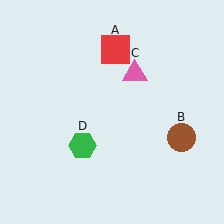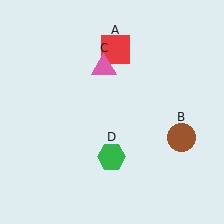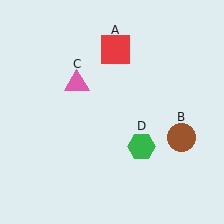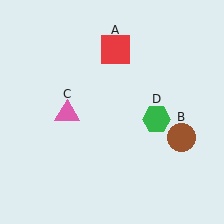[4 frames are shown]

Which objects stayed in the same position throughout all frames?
Red square (object A) and brown circle (object B) remained stationary.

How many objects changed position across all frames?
2 objects changed position: pink triangle (object C), green hexagon (object D).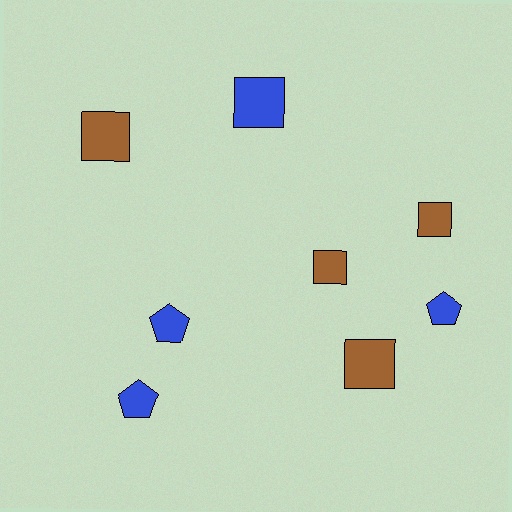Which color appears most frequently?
Brown, with 4 objects.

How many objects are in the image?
There are 8 objects.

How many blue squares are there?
There is 1 blue square.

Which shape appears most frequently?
Square, with 5 objects.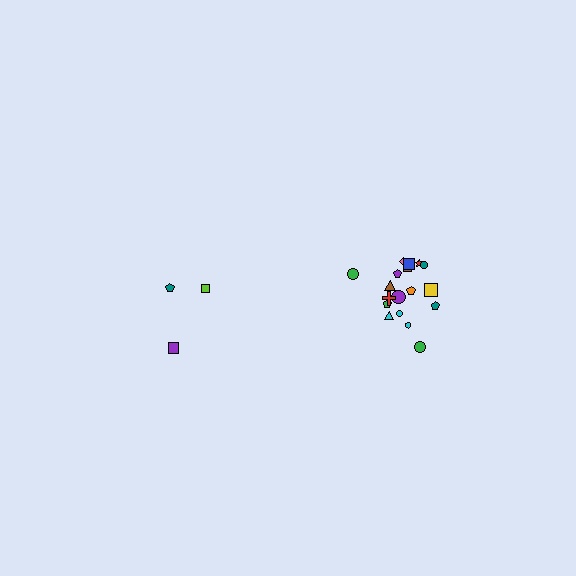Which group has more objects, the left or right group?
The right group.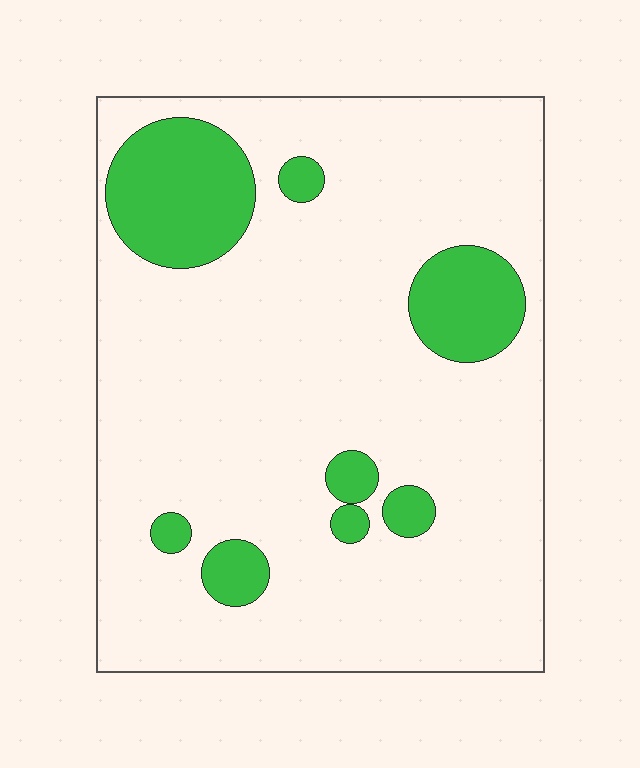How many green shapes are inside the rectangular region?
8.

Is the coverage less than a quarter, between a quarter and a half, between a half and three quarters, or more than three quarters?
Less than a quarter.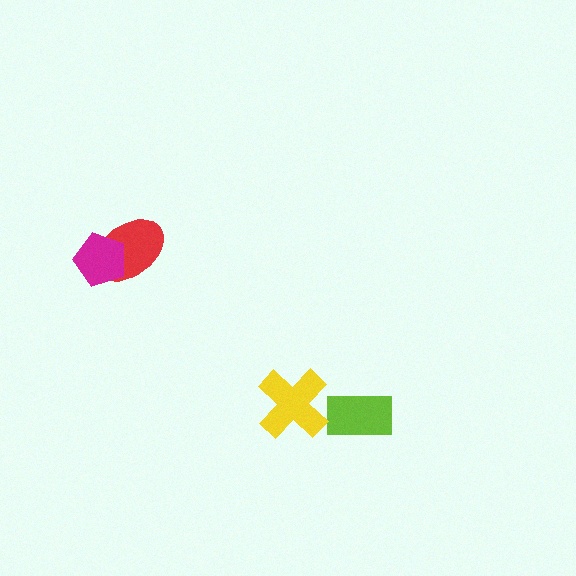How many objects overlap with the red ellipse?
1 object overlaps with the red ellipse.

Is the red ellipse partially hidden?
Yes, it is partially covered by another shape.